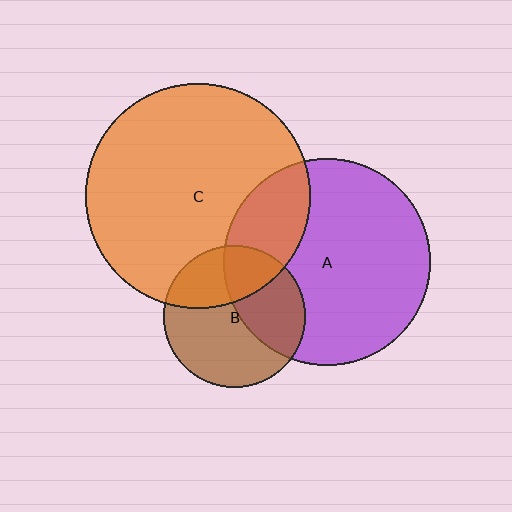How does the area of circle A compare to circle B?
Approximately 2.1 times.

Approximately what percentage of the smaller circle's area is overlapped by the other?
Approximately 25%.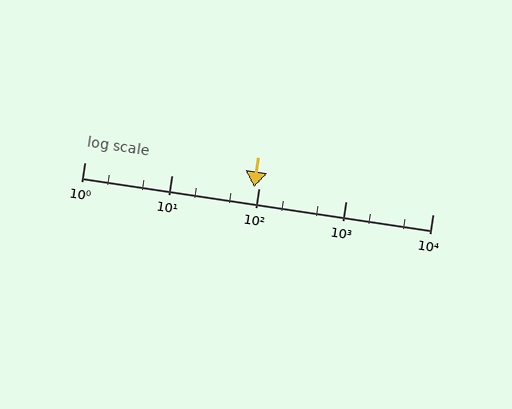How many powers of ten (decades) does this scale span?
The scale spans 4 decades, from 1 to 10000.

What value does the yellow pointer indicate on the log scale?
The pointer indicates approximately 88.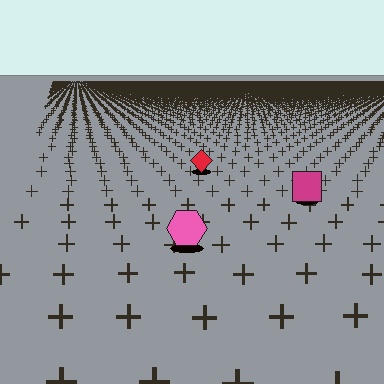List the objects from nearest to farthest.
From nearest to farthest: the pink hexagon, the magenta square, the red diamond.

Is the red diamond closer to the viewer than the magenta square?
No. The magenta square is closer — you can tell from the texture gradient: the ground texture is coarser near it.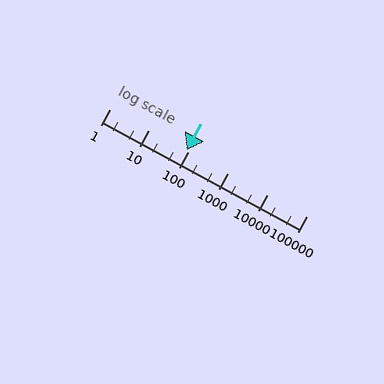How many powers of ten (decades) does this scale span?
The scale spans 5 decades, from 1 to 100000.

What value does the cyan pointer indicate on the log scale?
The pointer indicates approximately 90.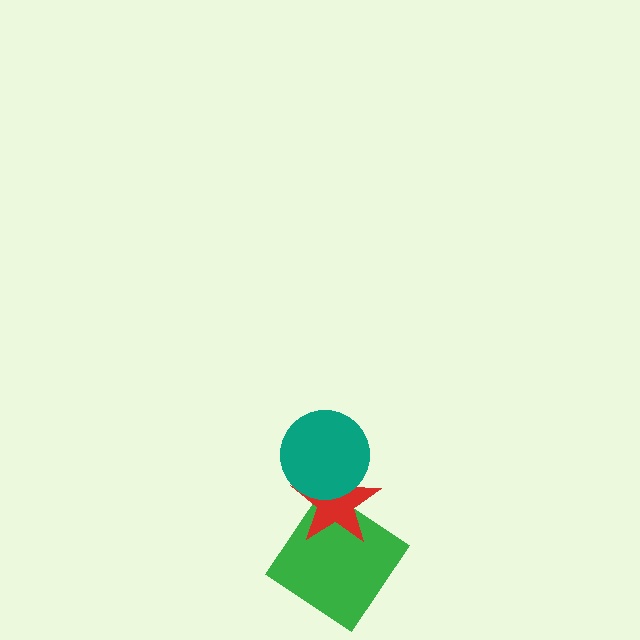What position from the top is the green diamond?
The green diamond is 3rd from the top.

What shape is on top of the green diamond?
The red star is on top of the green diamond.